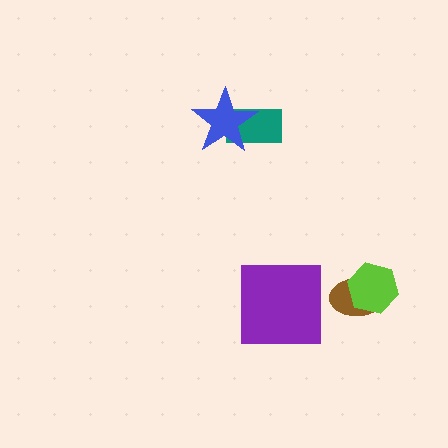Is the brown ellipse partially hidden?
Yes, it is partially covered by another shape.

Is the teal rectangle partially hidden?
Yes, it is partially covered by another shape.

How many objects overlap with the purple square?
0 objects overlap with the purple square.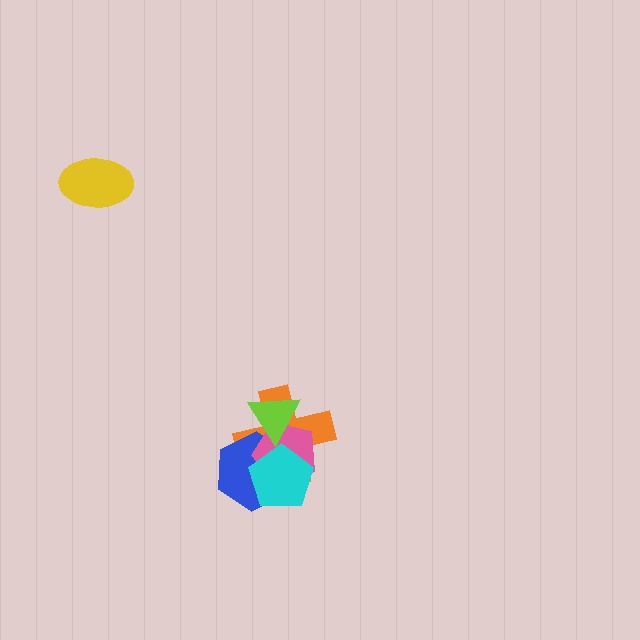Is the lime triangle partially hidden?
No, no other shape covers it.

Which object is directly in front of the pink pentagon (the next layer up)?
The lime triangle is directly in front of the pink pentagon.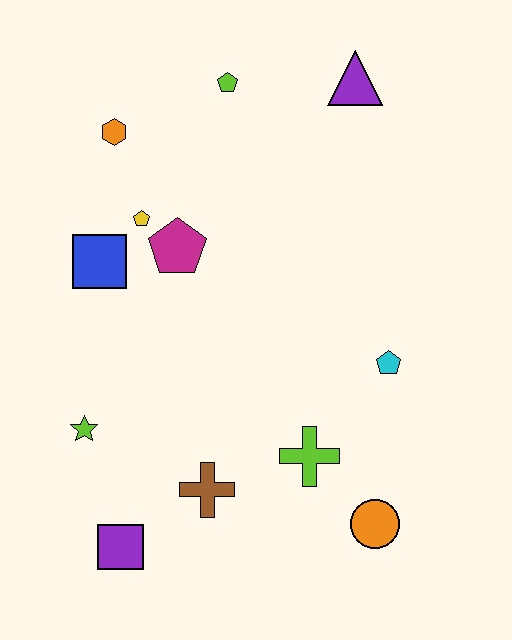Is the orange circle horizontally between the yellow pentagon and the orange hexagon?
No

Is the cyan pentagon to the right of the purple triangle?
Yes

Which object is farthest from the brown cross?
The purple triangle is farthest from the brown cross.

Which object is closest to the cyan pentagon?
The lime cross is closest to the cyan pentagon.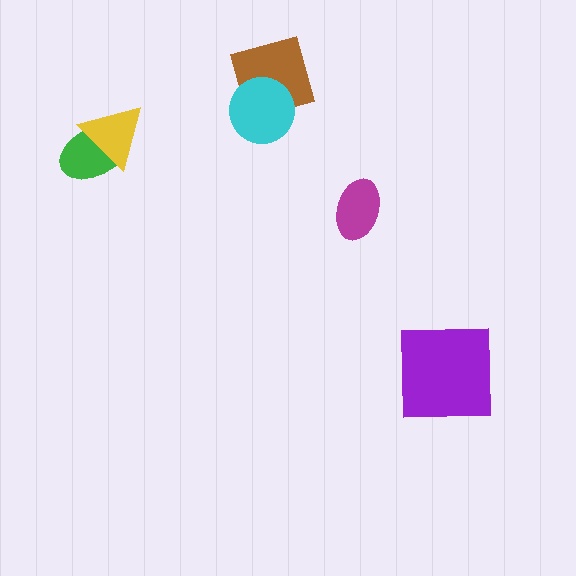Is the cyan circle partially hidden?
No, no other shape covers it.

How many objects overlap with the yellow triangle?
1 object overlaps with the yellow triangle.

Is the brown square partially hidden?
Yes, it is partially covered by another shape.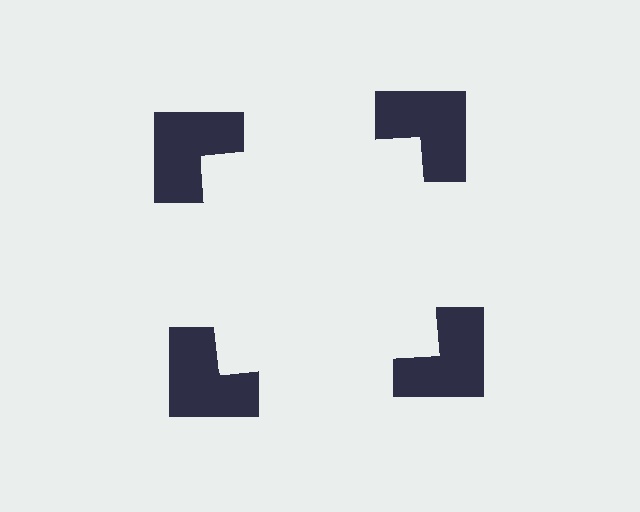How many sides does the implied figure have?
4 sides.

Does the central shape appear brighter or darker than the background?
It typically appears slightly brighter than the background, even though no actual brightness change is drawn.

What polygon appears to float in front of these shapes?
An illusory square — its edges are inferred from the aligned wedge cuts in the notched squares, not physically drawn.